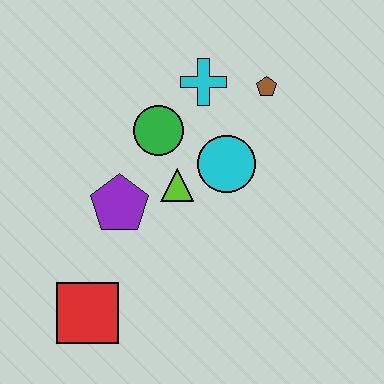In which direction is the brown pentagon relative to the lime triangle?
The brown pentagon is above the lime triangle.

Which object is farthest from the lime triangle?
The red square is farthest from the lime triangle.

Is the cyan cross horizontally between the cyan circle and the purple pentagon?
Yes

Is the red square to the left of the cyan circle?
Yes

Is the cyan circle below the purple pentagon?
No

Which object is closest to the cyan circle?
The lime triangle is closest to the cyan circle.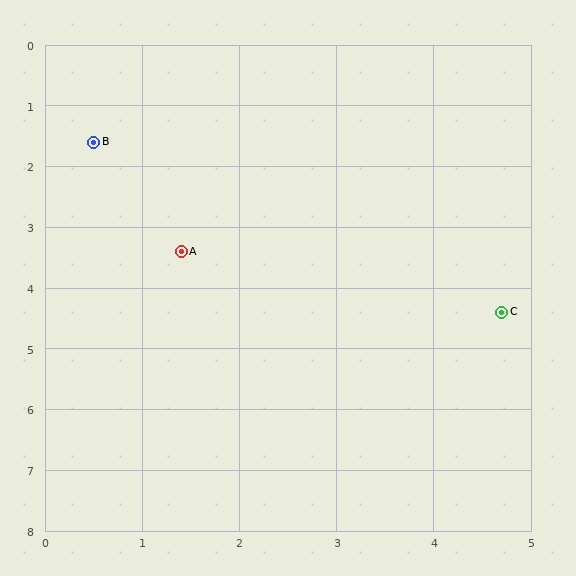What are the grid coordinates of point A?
Point A is at approximately (1.4, 3.4).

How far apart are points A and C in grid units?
Points A and C are about 3.4 grid units apart.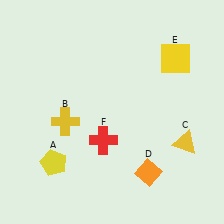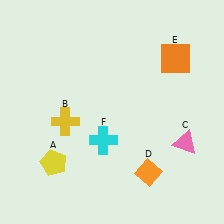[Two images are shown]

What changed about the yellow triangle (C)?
In Image 1, C is yellow. In Image 2, it changed to pink.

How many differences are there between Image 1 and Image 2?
There are 3 differences between the two images.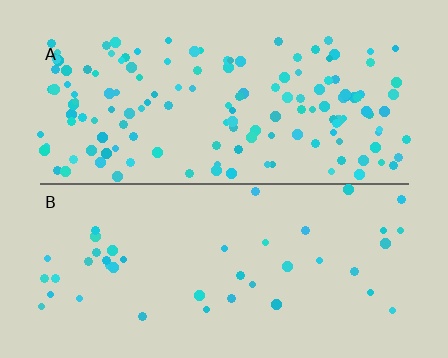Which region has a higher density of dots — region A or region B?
A (the top).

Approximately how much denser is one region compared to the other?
Approximately 3.5× — region A over region B.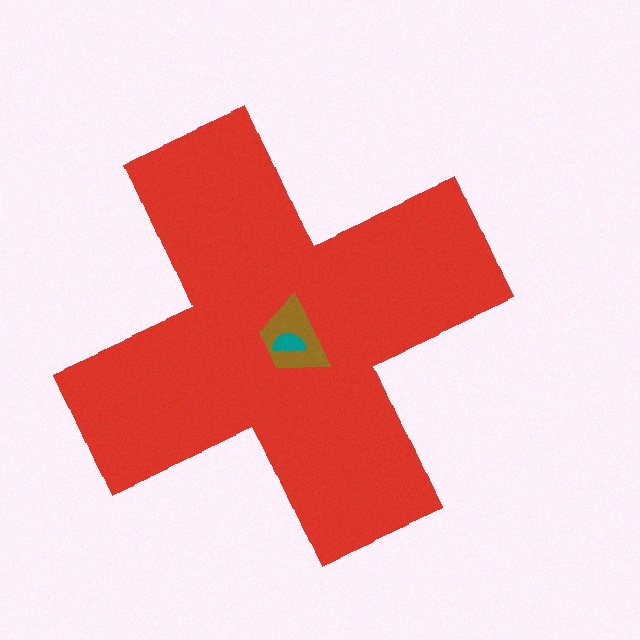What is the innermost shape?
The teal semicircle.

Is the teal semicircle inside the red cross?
Yes.